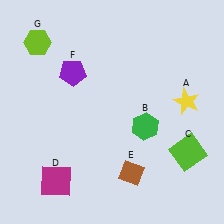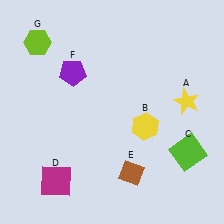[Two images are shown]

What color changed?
The hexagon (B) changed from green in Image 1 to yellow in Image 2.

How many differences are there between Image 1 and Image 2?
There is 1 difference between the two images.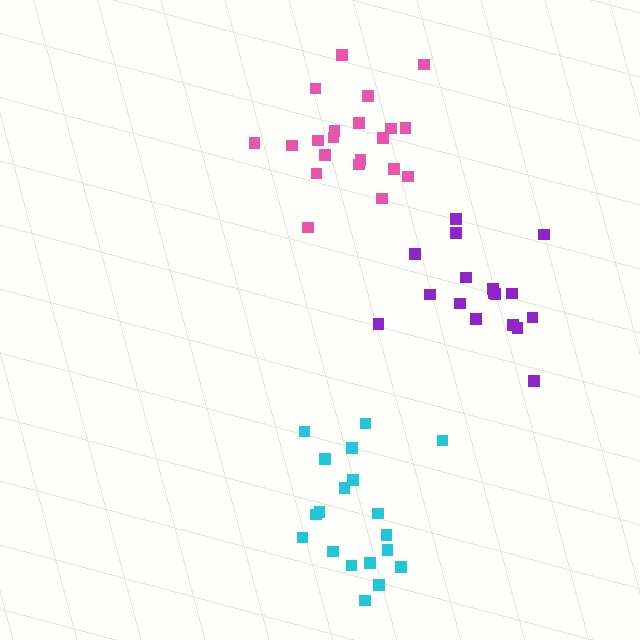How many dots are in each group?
Group 1: 19 dots, Group 2: 21 dots, Group 3: 17 dots (57 total).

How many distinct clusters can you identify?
There are 3 distinct clusters.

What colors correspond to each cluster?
The clusters are colored: cyan, pink, purple.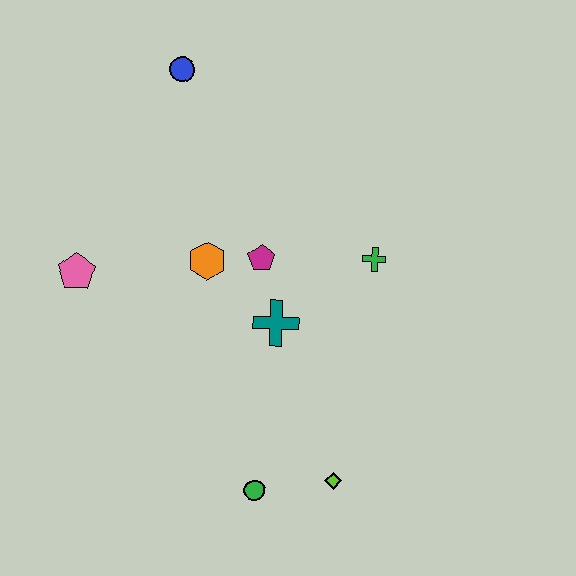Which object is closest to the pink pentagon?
The orange hexagon is closest to the pink pentagon.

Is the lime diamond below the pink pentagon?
Yes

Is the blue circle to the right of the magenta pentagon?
No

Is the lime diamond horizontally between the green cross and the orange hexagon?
Yes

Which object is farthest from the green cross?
The pink pentagon is farthest from the green cross.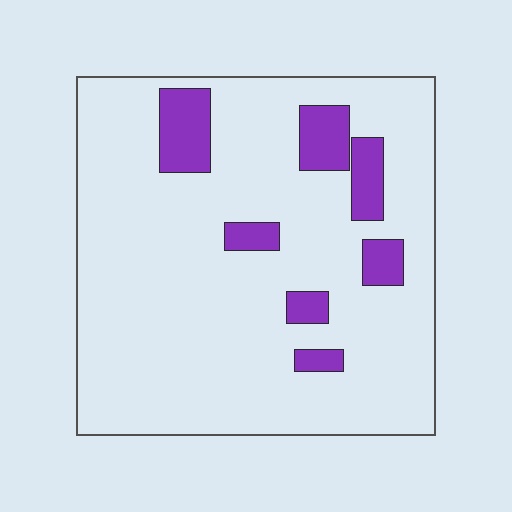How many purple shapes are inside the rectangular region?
7.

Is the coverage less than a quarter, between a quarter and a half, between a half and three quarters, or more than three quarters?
Less than a quarter.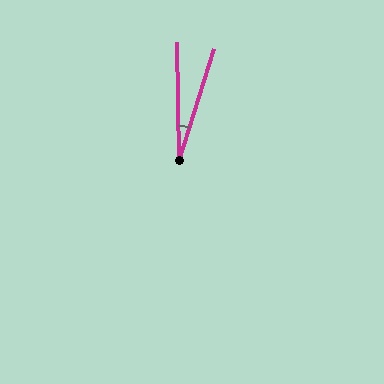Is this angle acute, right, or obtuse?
It is acute.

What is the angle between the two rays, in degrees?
Approximately 19 degrees.